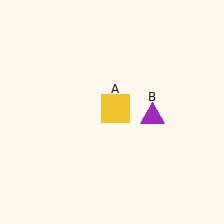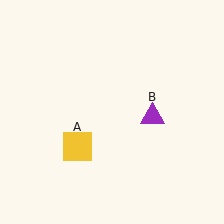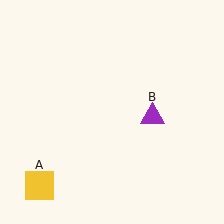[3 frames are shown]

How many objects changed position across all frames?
1 object changed position: yellow square (object A).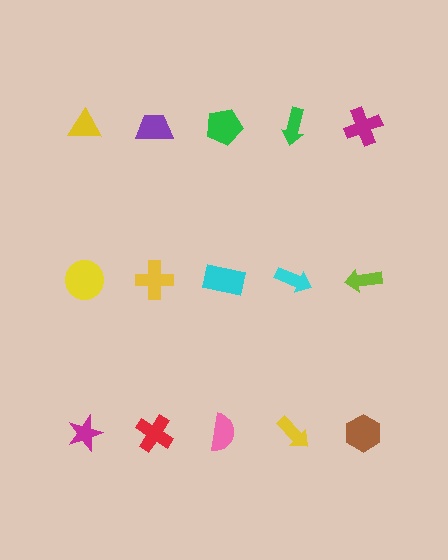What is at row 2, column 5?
A lime arrow.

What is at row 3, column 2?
A red cross.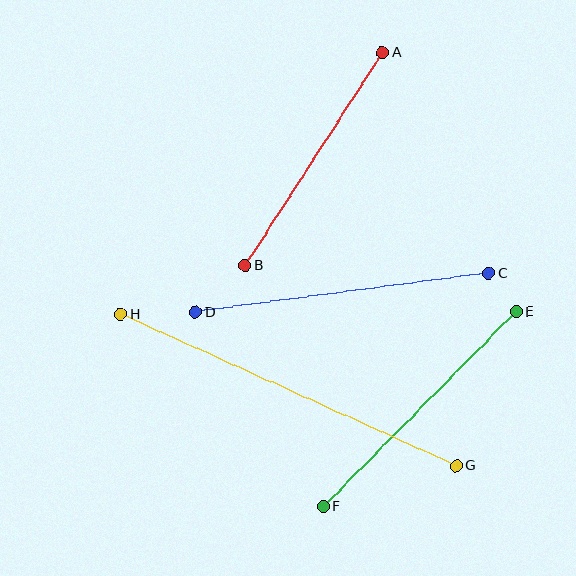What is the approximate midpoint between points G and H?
The midpoint is at approximately (288, 390) pixels.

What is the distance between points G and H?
The distance is approximately 368 pixels.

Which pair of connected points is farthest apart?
Points G and H are farthest apart.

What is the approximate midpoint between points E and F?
The midpoint is at approximately (420, 409) pixels.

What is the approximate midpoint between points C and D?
The midpoint is at approximately (342, 293) pixels.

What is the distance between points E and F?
The distance is approximately 274 pixels.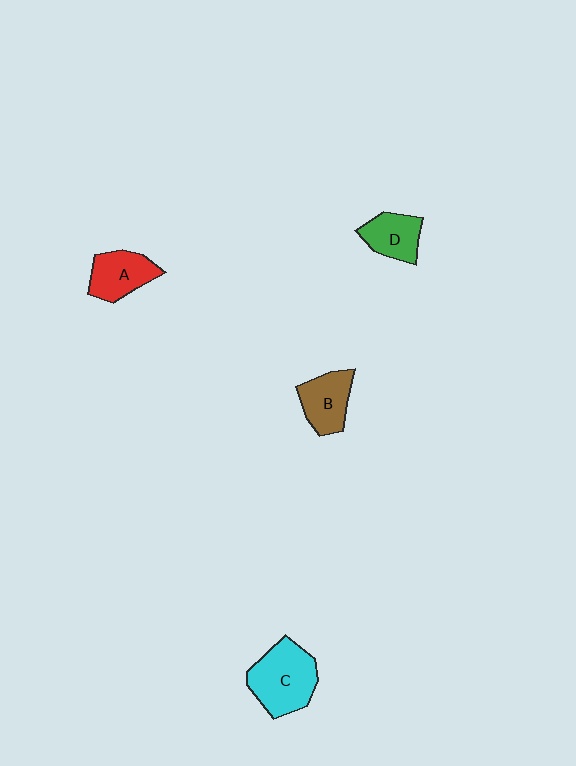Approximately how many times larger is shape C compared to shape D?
Approximately 1.6 times.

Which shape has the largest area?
Shape C (cyan).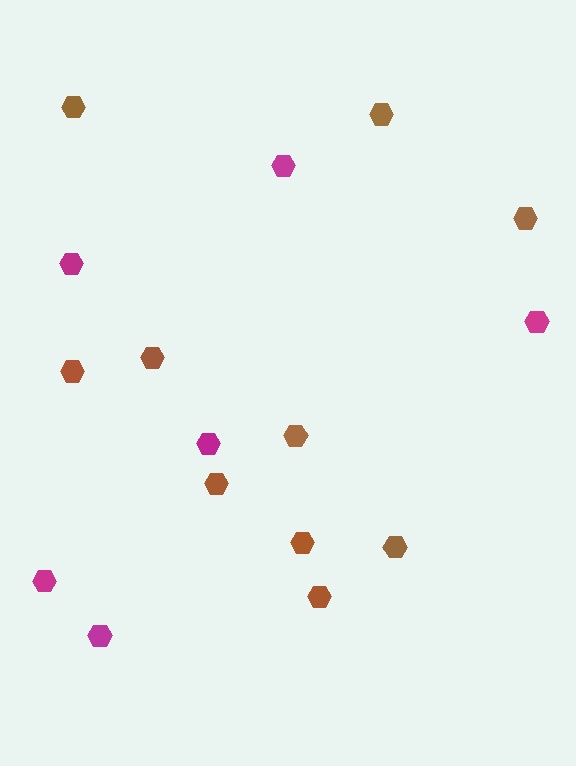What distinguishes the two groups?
There are 2 groups: one group of magenta hexagons (6) and one group of brown hexagons (10).